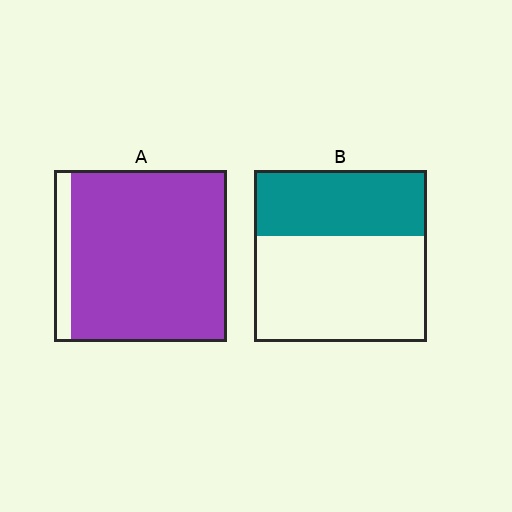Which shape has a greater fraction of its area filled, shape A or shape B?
Shape A.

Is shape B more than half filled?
No.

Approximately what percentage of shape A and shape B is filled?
A is approximately 90% and B is approximately 40%.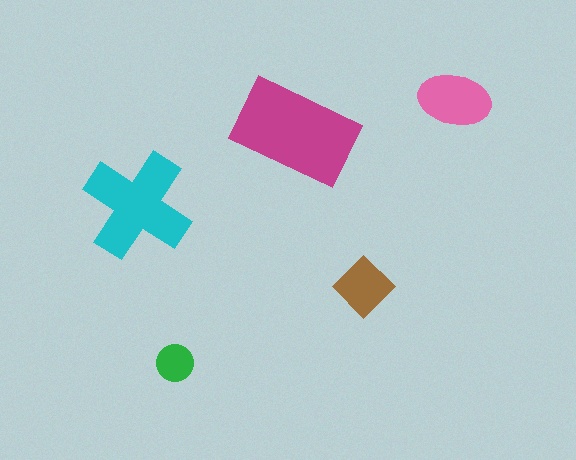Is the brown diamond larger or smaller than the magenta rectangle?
Smaller.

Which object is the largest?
The magenta rectangle.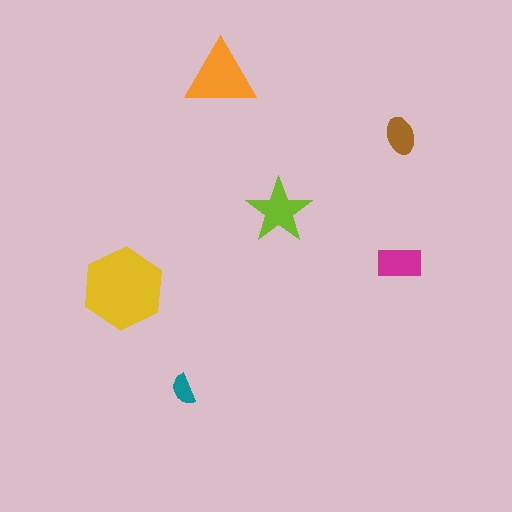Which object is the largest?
The yellow hexagon.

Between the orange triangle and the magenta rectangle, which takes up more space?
The orange triangle.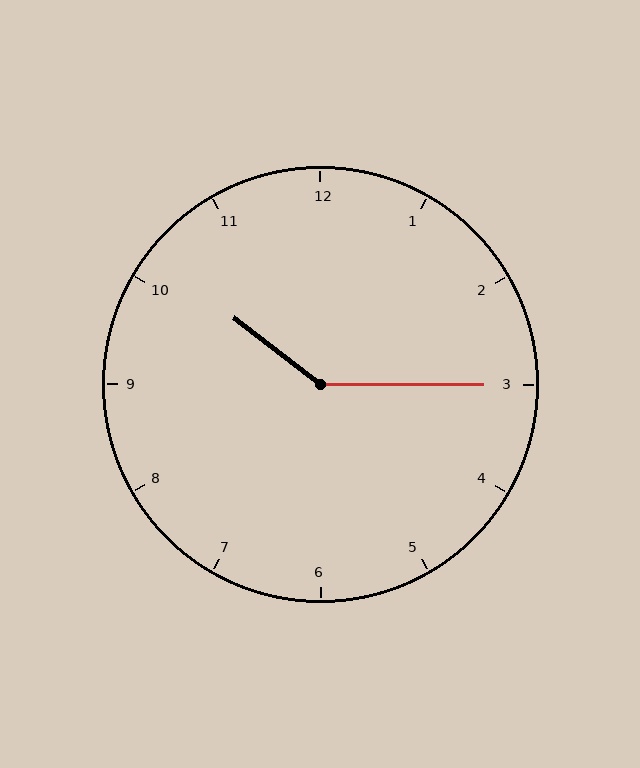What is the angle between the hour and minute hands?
Approximately 142 degrees.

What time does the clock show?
10:15.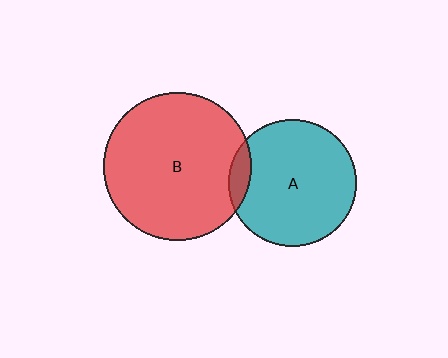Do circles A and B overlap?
Yes.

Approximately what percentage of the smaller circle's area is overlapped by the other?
Approximately 10%.